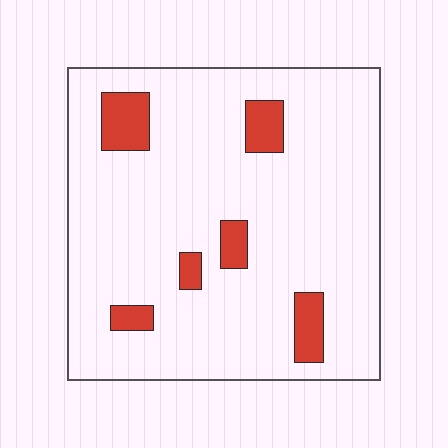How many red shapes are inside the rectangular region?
6.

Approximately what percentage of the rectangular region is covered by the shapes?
Approximately 10%.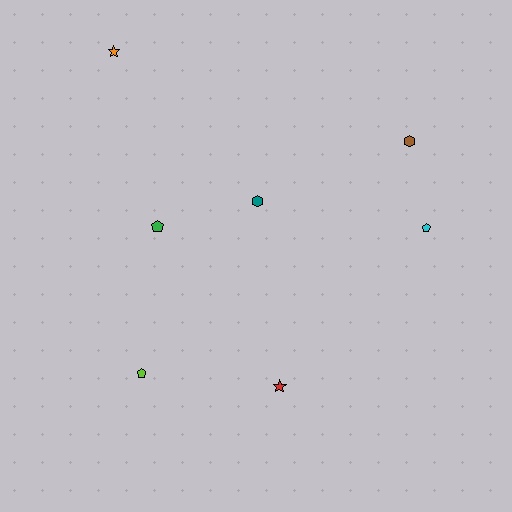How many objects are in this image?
There are 7 objects.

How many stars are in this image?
There are 2 stars.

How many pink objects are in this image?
There are no pink objects.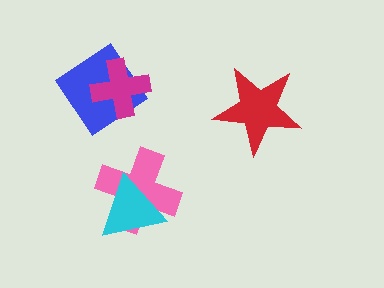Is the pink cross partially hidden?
Yes, it is partially covered by another shape.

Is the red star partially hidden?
No, no other shape covers it.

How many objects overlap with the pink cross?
1 object overlaps with the pink cross.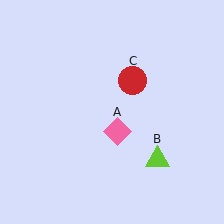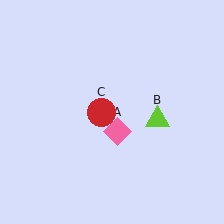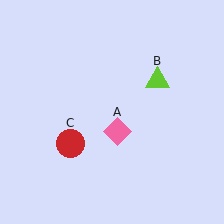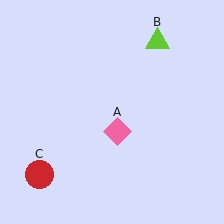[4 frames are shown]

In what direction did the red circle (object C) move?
The red circle (object C) moved down and to the left.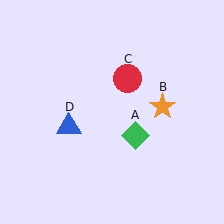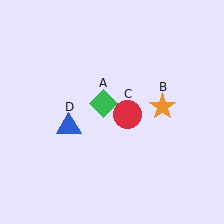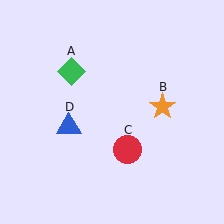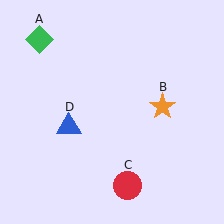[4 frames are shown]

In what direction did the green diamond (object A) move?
The green diamond (object A) moved up and to the left.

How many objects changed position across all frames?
2 objects changed position: green diamond (object A), red circle (object C).